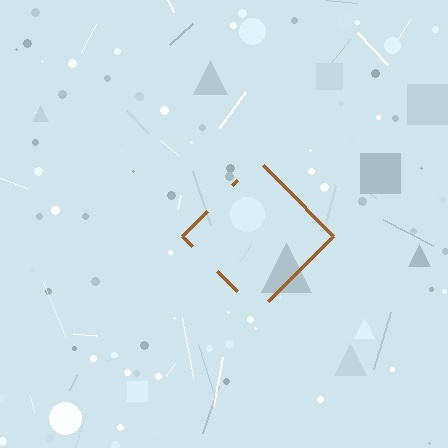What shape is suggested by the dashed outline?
The dashed outline suggests a diamond.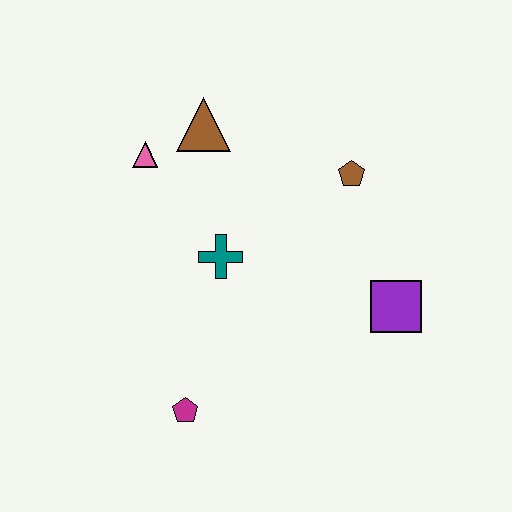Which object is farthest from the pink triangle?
The purple square is farthest from the pink triangle.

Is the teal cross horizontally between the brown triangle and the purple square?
Yes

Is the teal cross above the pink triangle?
No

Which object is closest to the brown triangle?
The pink triangle is closest to the brown triangle.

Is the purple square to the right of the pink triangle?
Yes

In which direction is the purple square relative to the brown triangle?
The purple square is to the right of the brown triangle.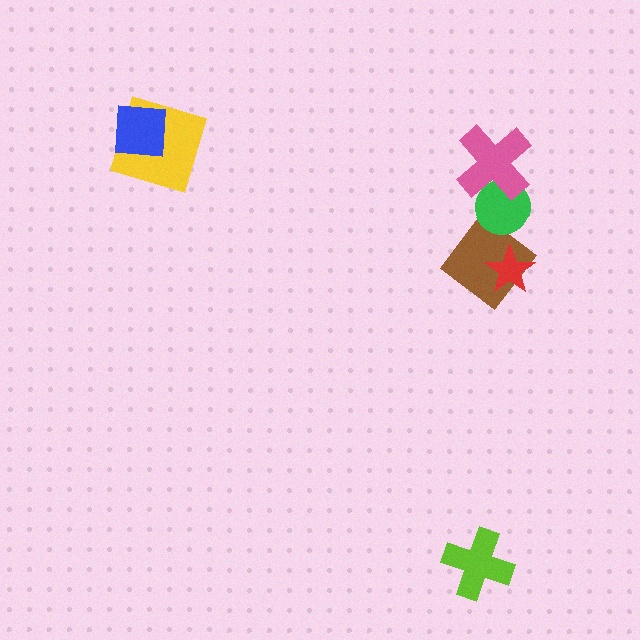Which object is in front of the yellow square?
The blue square is in front of the yellow square.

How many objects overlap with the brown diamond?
2 objects overlap with the brown diamond.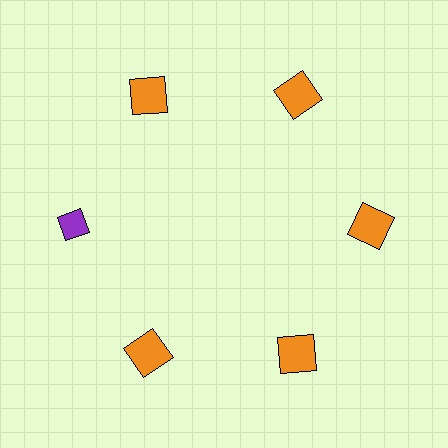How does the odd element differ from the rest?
It differs in both color (purple instead of orange) and shape (diamond instead of square).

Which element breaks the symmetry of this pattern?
The purple diamond at roughly the 9 o'clock position breaks the symmetry. All other shapes are orange squares.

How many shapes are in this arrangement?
There are 6 shapes arranged in a ring pattern.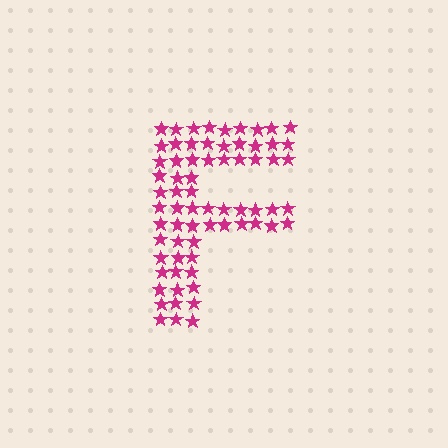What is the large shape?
The large shape is the letter F.